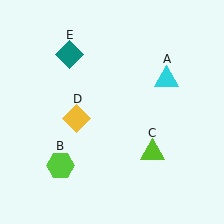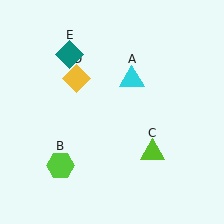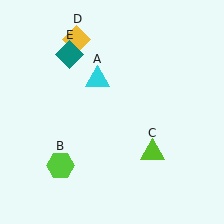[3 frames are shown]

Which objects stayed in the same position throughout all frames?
Lime hexagon (object B) and lime triangle (object C) and teal diamond (object E) remained stationary.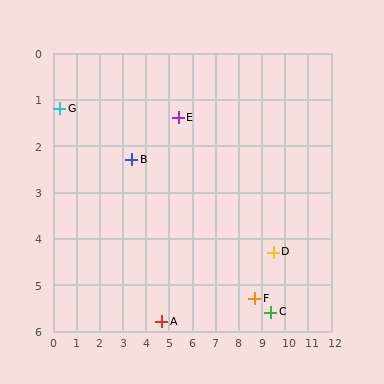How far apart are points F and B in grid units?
Points F and B are about 6.1 grid units apart.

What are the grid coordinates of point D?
Point D is at approximately (9.5, 4.3).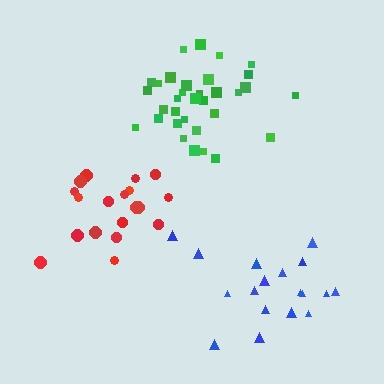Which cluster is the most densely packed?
Green.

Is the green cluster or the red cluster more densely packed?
Green.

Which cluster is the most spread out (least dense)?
Blue.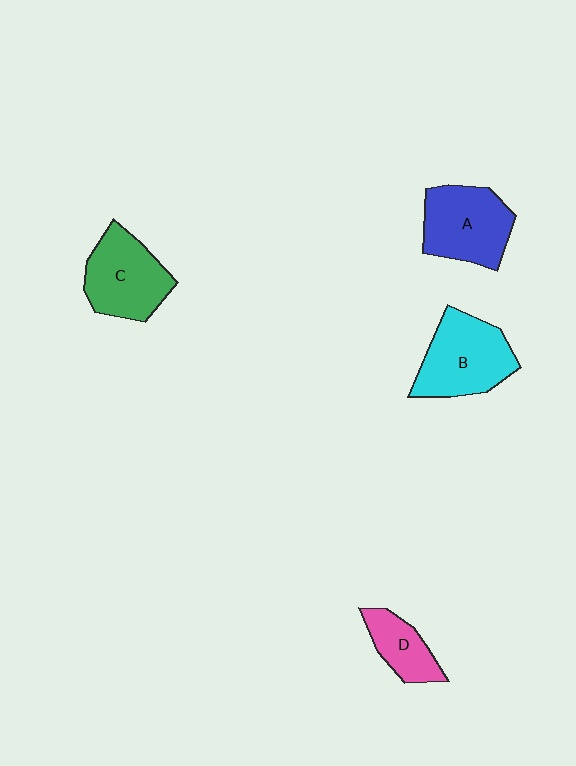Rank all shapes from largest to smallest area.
From largest to smallest: B (cyan), A (blue), C (green), D (pink).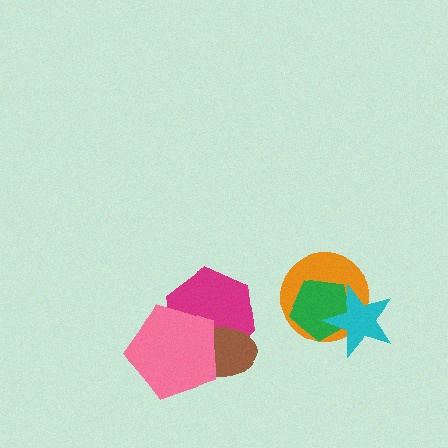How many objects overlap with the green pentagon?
2 objects overlap with the green pentagon.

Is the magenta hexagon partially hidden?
Yes, it is partially covered by another shape.